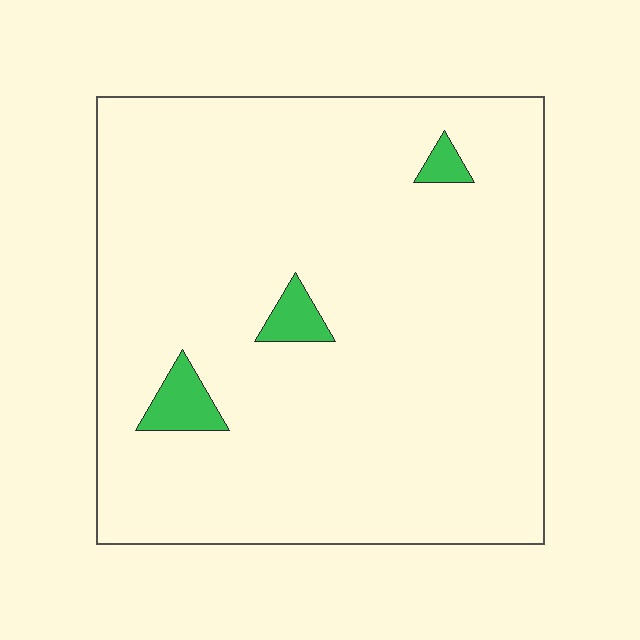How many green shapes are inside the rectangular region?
3.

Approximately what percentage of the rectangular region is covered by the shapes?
Approximately 5%.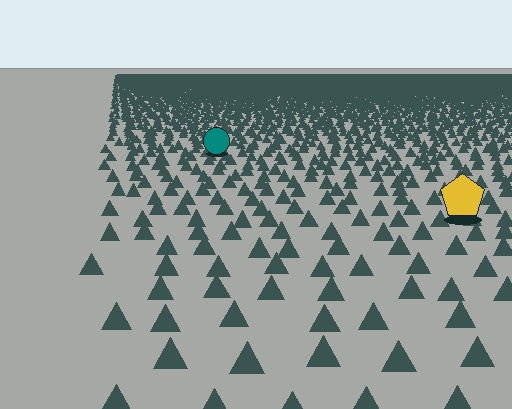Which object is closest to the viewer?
The yellow pentagon is closest. The texture marks near it are larger and more spread out.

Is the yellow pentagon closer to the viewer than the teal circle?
Yes. The yellow pentagon is closer — you can tell from the texture gradient: the ground texture is coarser near it.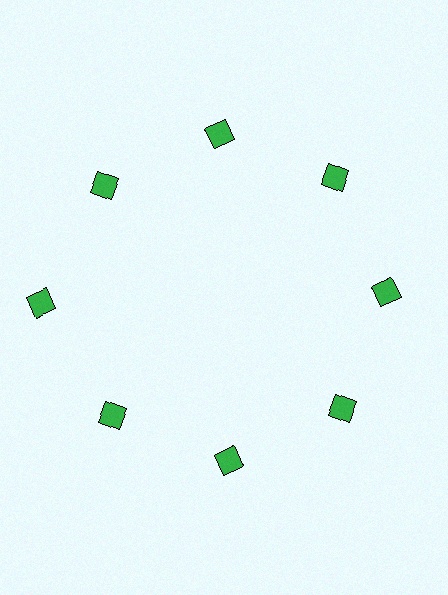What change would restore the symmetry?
The symmetry would be restored by moving it inward, back onto the ring so that all 8 squares sit at equal angles and equal distance from the center.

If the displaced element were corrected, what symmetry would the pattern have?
It would have 8-fold rotational symmetry — the pattern would map onto itself every 45 degrees.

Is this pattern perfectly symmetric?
No. The 8 green squares are arranged in a ring, but one element near the 9 o'clock position is pushed outward from the center, breaking the 8-fold rotational symmetry.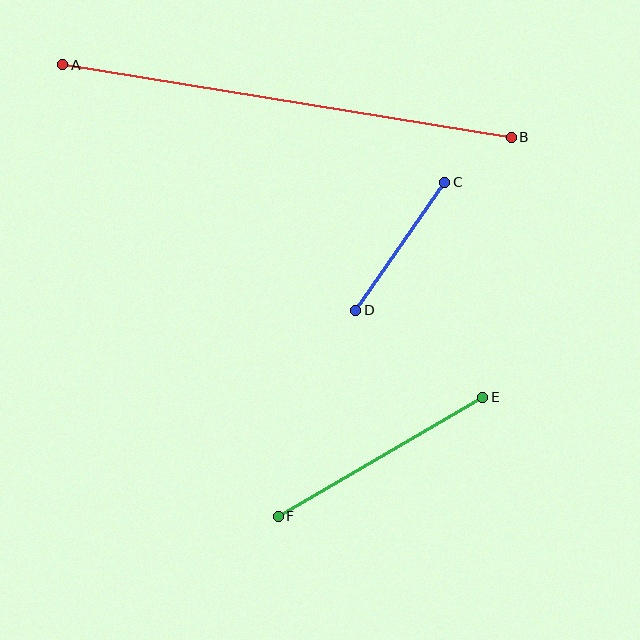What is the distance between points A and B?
The distance is approximately 454 pixels.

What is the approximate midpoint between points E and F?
The midpoint is at approximately (381, 457) pixels.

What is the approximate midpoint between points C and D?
The midpoint is at approximately (400, 246) pixels.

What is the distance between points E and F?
The distance is approximately 237 pixels.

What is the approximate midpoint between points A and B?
The midpoint is at approximately (287, 101) pixels.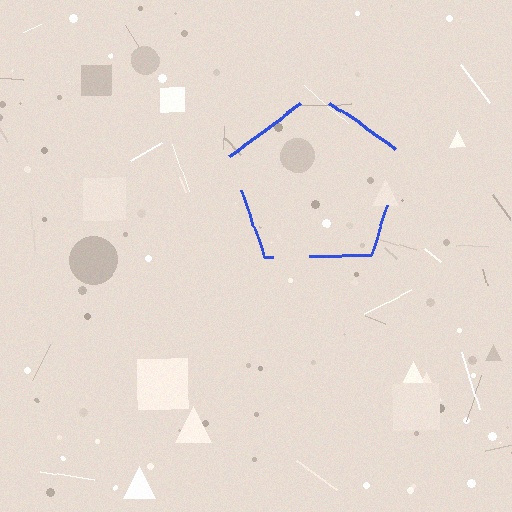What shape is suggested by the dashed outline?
The dashed outline suggests a pentagon.